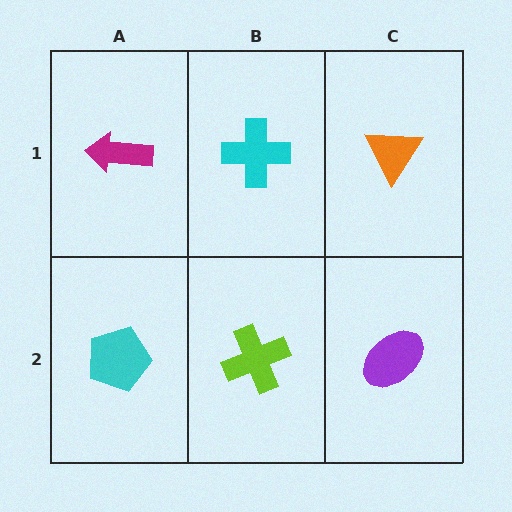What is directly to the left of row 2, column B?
A cyan pentagon.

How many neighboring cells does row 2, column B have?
3.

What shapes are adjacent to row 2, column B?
A cyan cross (row 1, column B), a cyan pentagon (row 2, column A), a purple ellipse (row 2, column C).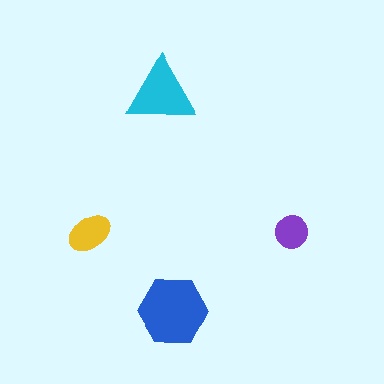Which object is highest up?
The cyan triangle is topmost.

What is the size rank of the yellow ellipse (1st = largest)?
3rd.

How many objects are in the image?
There are 4 objects in the image.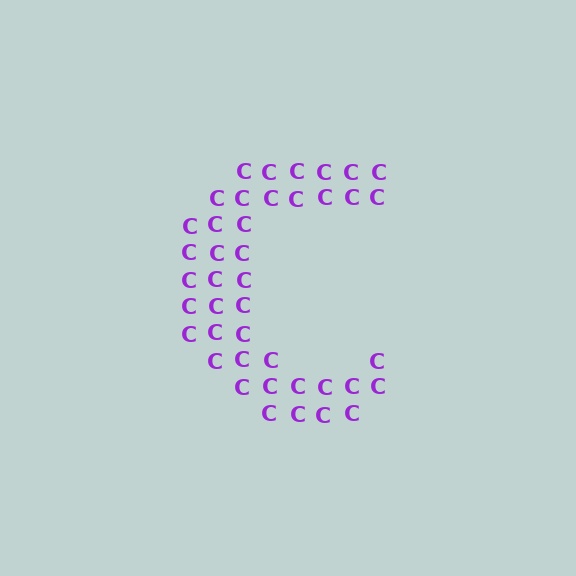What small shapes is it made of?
It is made of small letter C's.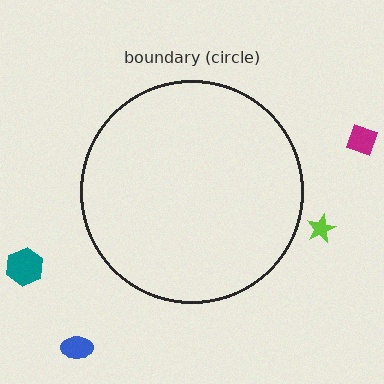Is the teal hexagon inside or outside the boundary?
Outside.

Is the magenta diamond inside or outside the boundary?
Outside.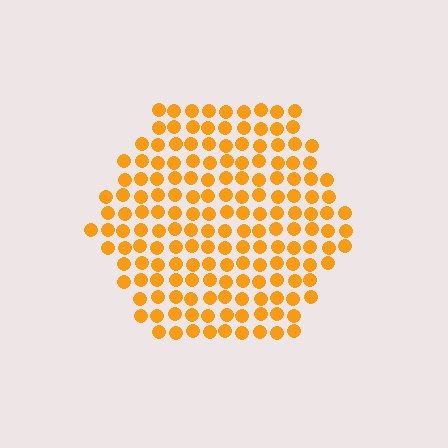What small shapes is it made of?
It is made of small circles.